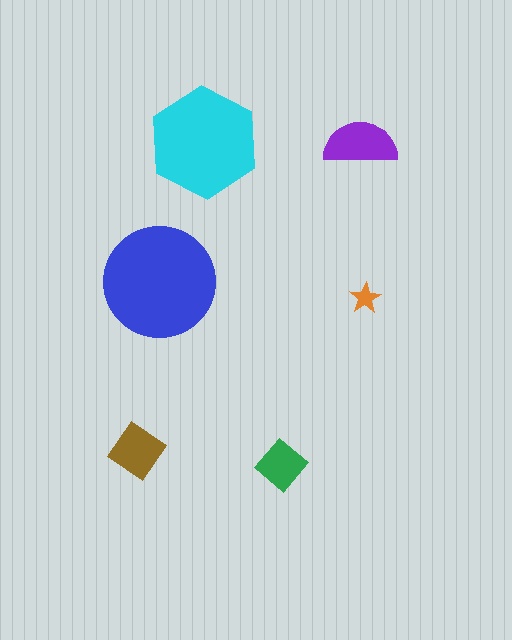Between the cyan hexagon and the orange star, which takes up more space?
The cyan hexagon.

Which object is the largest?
The blue circle.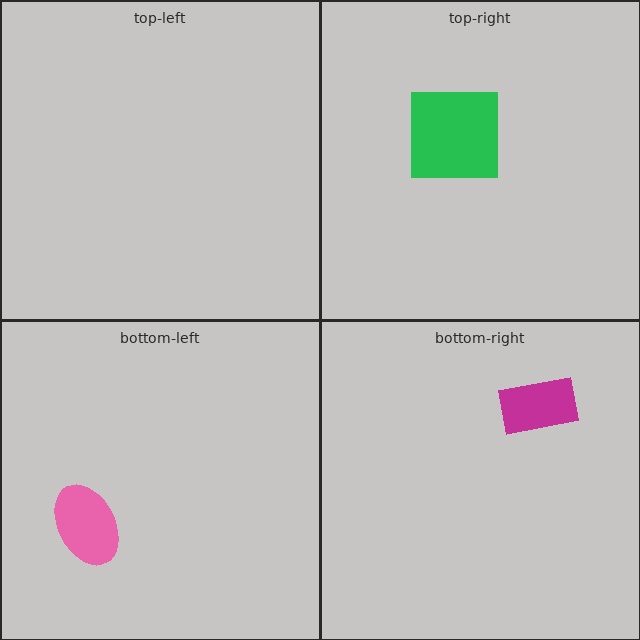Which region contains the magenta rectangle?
The bottom-right region.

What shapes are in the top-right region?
The green square.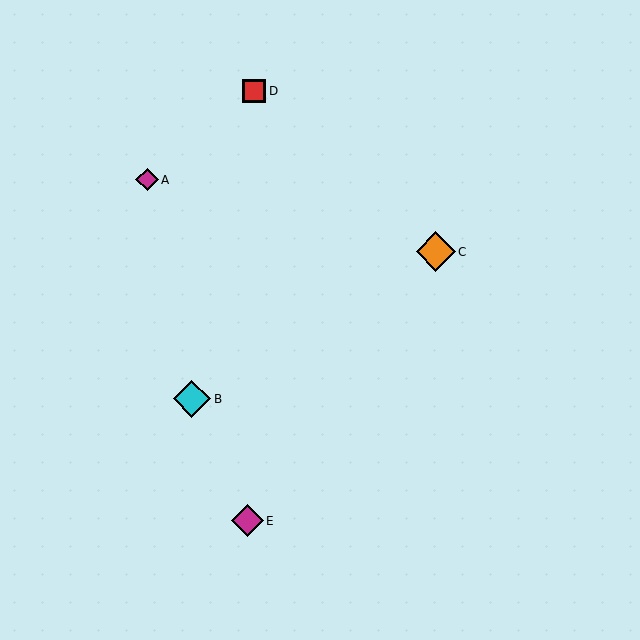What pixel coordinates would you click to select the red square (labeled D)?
Click at (254, 91) to select the red square D.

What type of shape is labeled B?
Shape B is a cyan diamond.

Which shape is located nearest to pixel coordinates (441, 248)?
The orange diamond (labeled C) at (436, 252) is nearest to that location.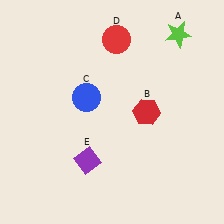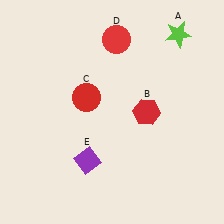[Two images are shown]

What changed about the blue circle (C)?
In Image 1, C is blue. In Image 2, it changed to red.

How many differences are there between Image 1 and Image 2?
There is 1 difference between the two images.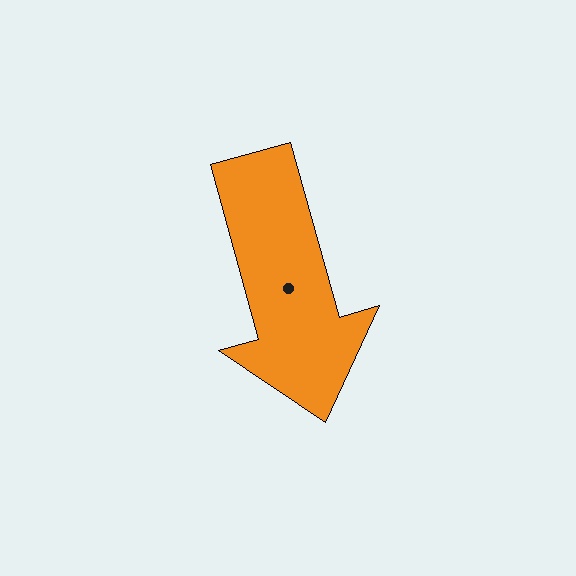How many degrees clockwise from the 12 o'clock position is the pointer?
Approximately 164 degrees.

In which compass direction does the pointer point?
South.